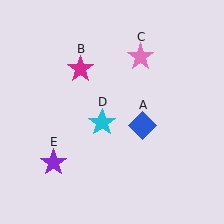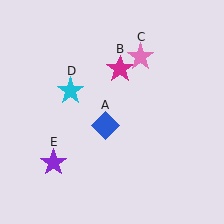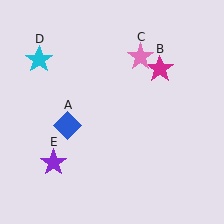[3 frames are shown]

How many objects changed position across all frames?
3 objects changed position: blue diamond (object A), magenta star (object B), cyan star (object D).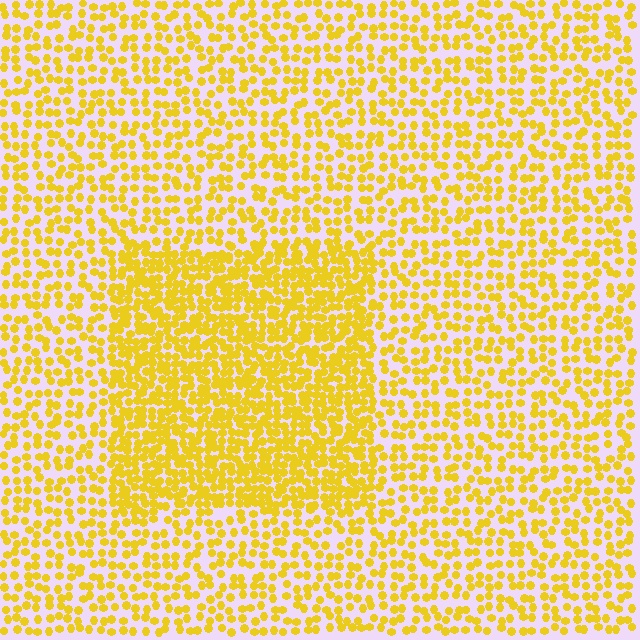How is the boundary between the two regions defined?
The boundary is defined by a change in element density (approximately 1.9x ratio). All elements are the same color, size, and shape.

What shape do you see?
I see a rectangle.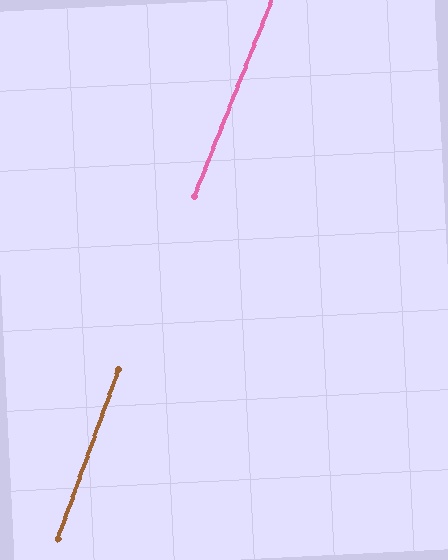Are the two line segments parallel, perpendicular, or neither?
Parallel — their directions differ by only 1.6°.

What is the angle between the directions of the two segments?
Approximately 2 degrees.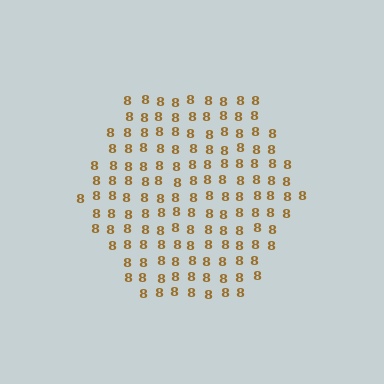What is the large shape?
The large shape is a hexagon.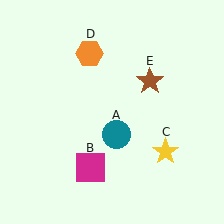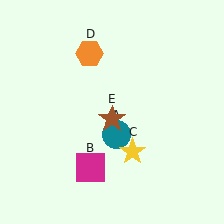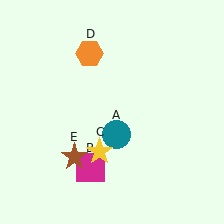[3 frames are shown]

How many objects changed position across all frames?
2 objects changed position: yellow star (object C), brown star (object E).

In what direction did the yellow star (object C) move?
The yellow star (object C) moved left.